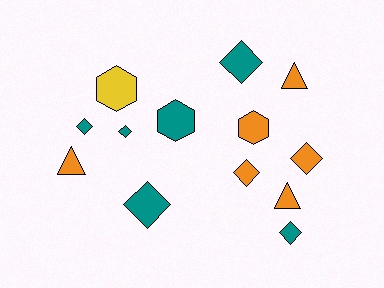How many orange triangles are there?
There are 3 orange triangles.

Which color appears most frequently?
Orange, with 6 objects.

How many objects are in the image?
There are 13 objects.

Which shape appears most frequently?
Diamond, with 7 objects.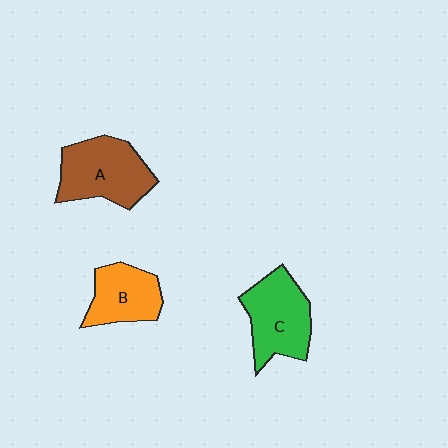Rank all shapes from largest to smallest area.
From largest to smallest: A (brown), C (green), B (orange).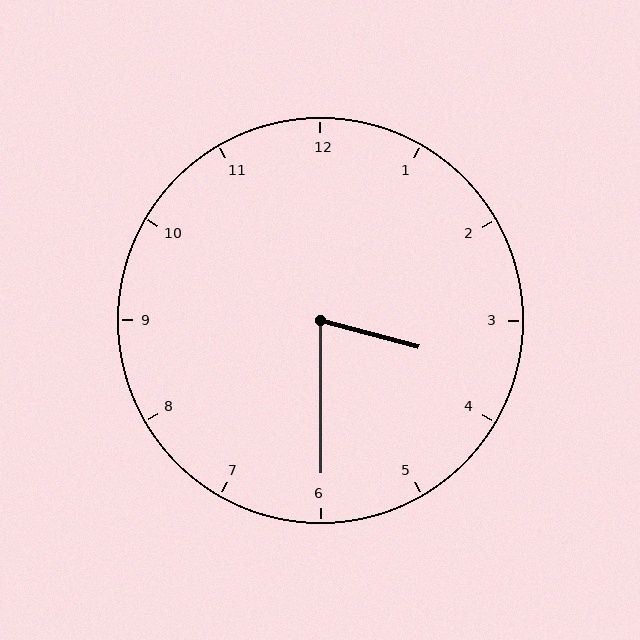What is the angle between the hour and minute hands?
Approximately 75 degrees.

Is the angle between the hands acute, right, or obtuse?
It is acute.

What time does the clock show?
3:30.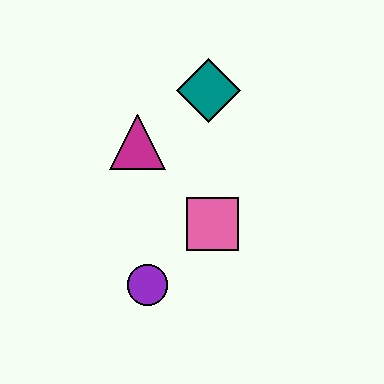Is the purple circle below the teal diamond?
Yes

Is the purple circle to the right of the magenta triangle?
Yes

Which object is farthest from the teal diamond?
The purple circle is farthest from the teal diamond.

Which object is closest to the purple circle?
The pink square is closest to the purple circle.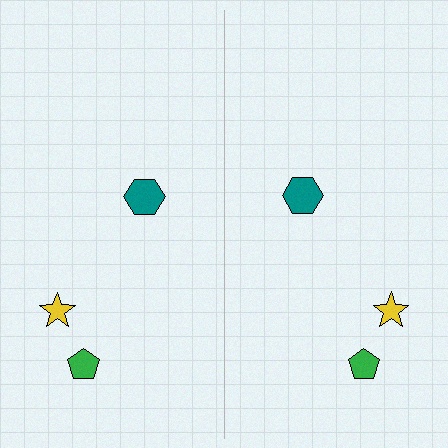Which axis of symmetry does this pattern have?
The pattern has a vertical axis of symmetry running through the center of the image.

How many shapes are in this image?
There are 6 shapes in this image.